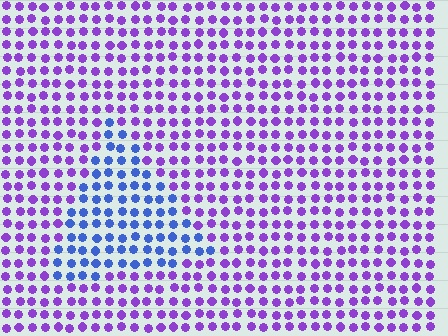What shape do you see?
I see a triangle.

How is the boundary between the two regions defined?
The boundary is defined purely by a slight shift in hue (about 48 degrees). Spacing, size, and orientation are identical on both sides.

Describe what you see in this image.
The image is filled with small purple elements in a uniform arrangement. A triangle-shaped region is visible where the elements are tinted to a slightly different hue, forming a subtle color boundary.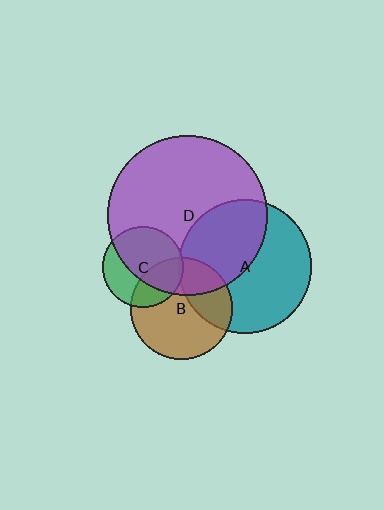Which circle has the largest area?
Circle D (purple).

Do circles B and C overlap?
Yes.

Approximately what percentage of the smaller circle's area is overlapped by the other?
Approximately 35%.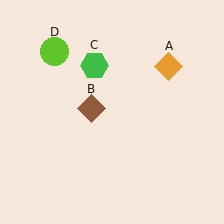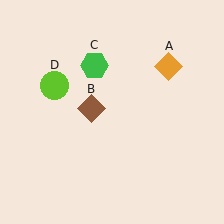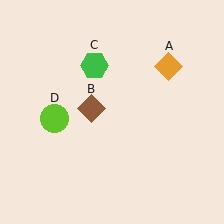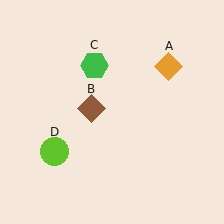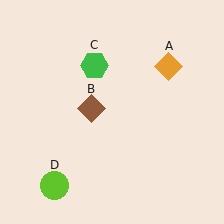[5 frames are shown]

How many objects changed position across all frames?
1 object changed position: lime circle (object D).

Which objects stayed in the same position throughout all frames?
Orange diamond (object A) and brown diamond (object B) and green hexagon (object C) remained stationary.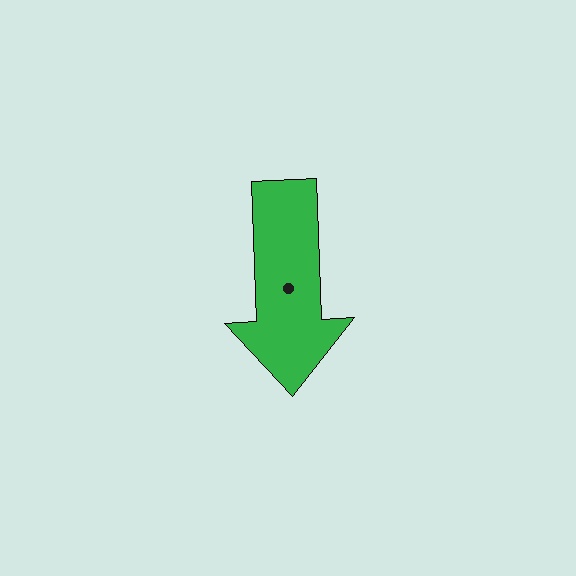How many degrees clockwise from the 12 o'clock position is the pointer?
Approximately 178 degrees.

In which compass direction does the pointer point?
South.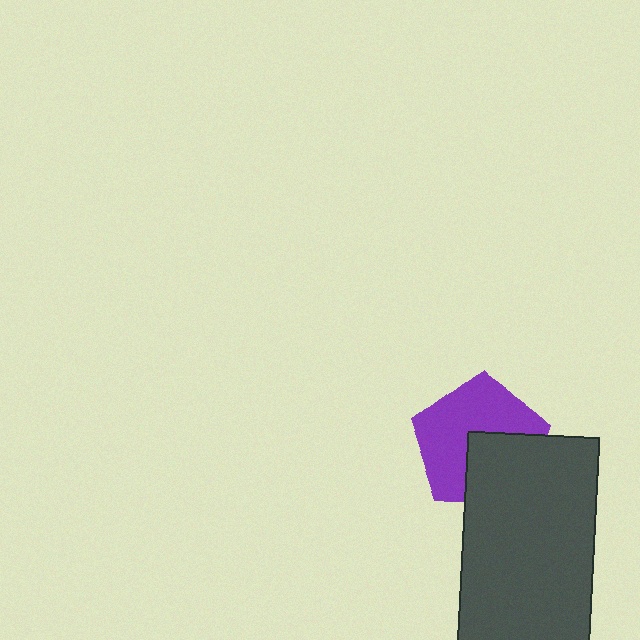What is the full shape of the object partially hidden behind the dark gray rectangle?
The partially hidden object is a purple pentagon.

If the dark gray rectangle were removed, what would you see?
You would see the complete purple pentagon.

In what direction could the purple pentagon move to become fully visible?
The purple pentagon could move toward the upper-left. That would shift it out from behind the dark gray rectangle entirely.